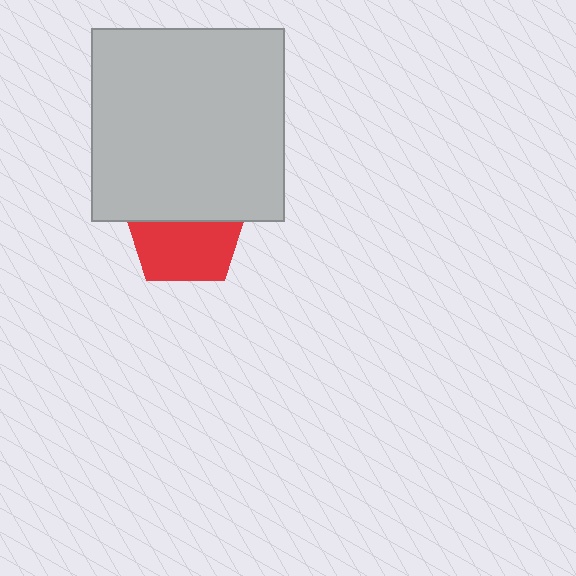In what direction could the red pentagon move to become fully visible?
The red pentagon could move down. That would shift it out from behind the light gray square entirely.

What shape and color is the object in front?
The object in front is a light gray square.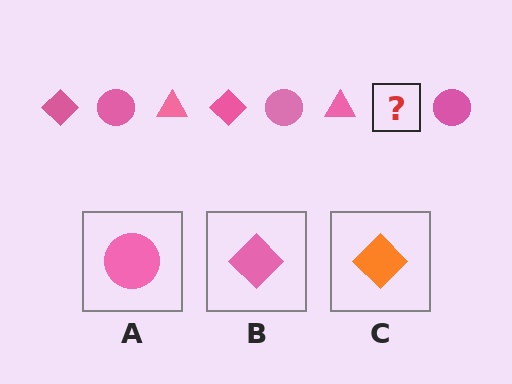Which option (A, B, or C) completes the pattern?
B.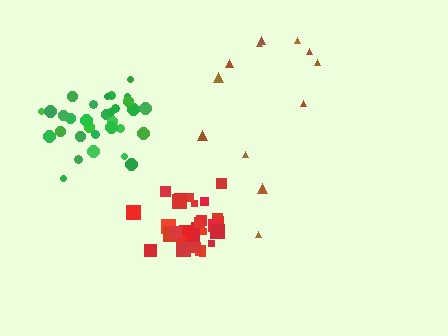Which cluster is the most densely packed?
Red.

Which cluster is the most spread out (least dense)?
Brown.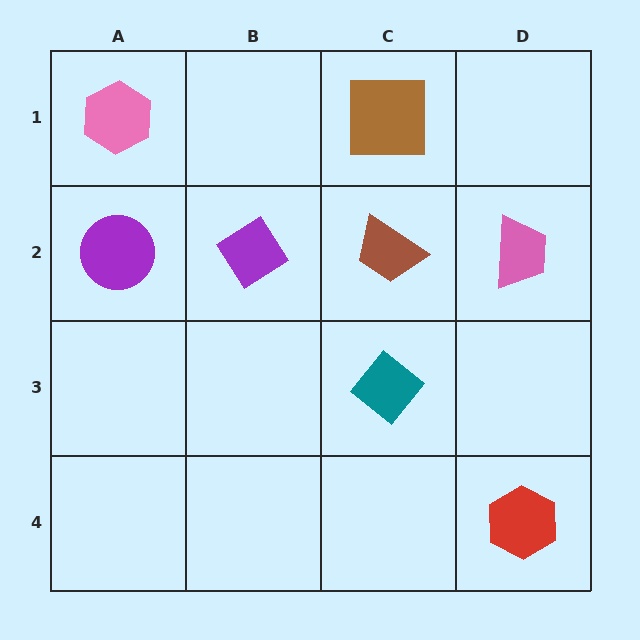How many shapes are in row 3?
1 shape.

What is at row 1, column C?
A brown square.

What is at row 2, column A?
A purple circle.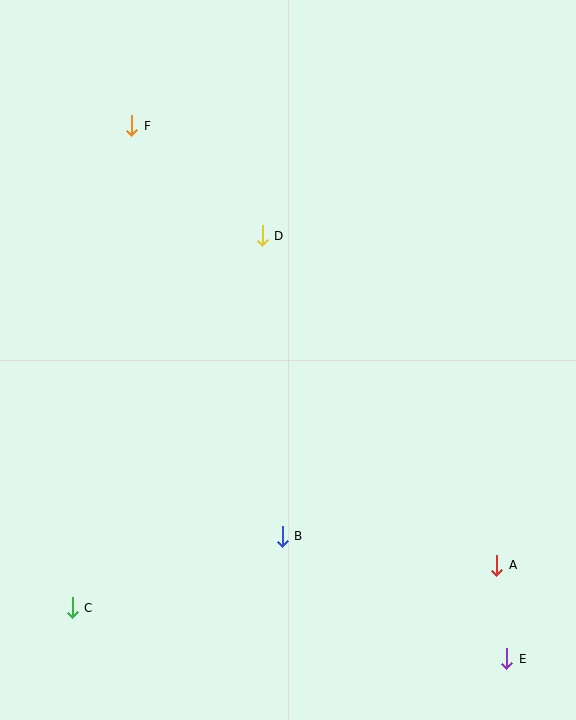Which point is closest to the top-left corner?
Point F is closest to the top-left corner.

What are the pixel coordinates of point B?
Point B is at (282, 536).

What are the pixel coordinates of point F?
Point F is at (132, 126).